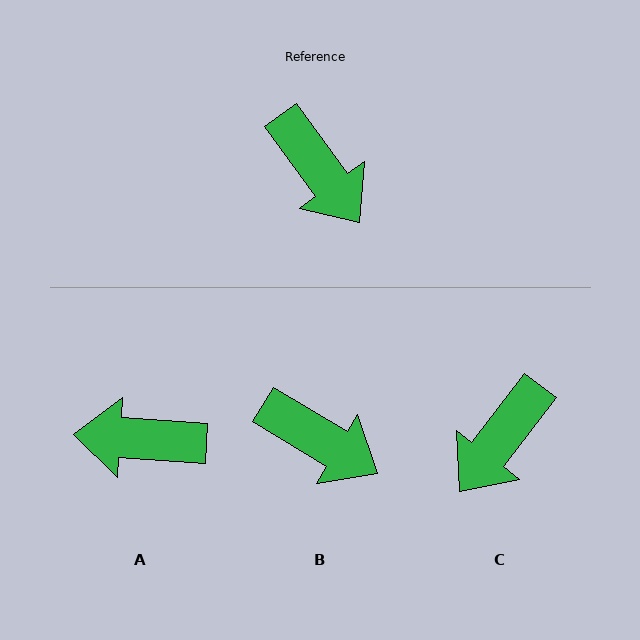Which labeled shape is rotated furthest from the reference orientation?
A, about 130 degrees away.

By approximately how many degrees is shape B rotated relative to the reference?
Approximately 23 degrees counter-clockwise.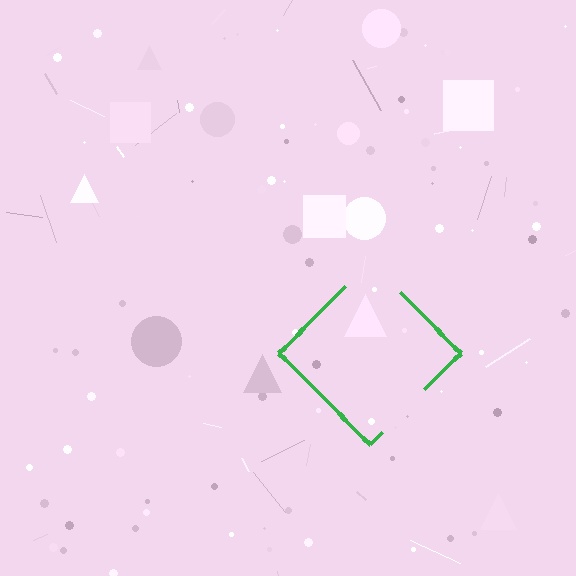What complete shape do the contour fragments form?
The contour fragments form a diamond.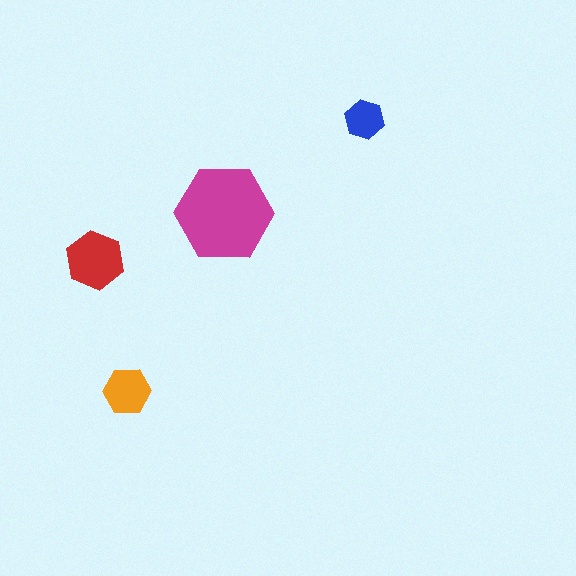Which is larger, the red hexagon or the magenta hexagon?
The magenta one.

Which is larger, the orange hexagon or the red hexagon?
The red one.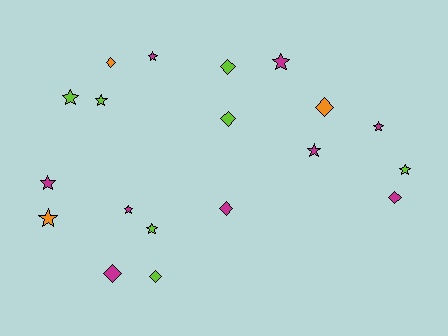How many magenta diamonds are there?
There are 3 magenta diamonds.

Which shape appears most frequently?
Star, with 11 objects.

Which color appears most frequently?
Magenta, with 9 objects.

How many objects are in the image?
There are 19 objects.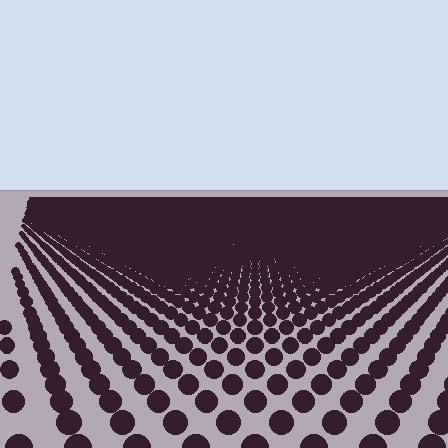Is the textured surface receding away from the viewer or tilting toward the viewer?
The surface is receding away from the viewer. Texture elements get smaller and denser toward the top.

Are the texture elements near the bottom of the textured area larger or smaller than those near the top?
Larger. Near the bottom, elements are closer to the viewer and appear at a bigger on-screen size.